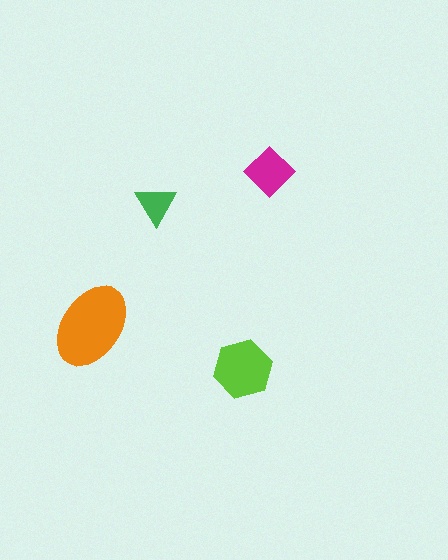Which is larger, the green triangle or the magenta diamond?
The magenta diamond.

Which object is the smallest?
The green triangle.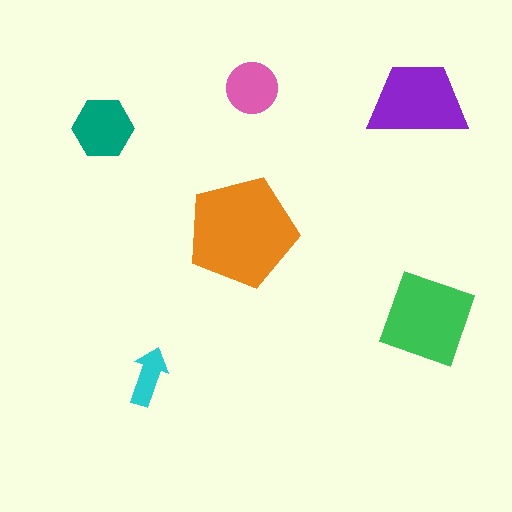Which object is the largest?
The orange pentagon.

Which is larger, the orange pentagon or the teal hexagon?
The orange pentagon.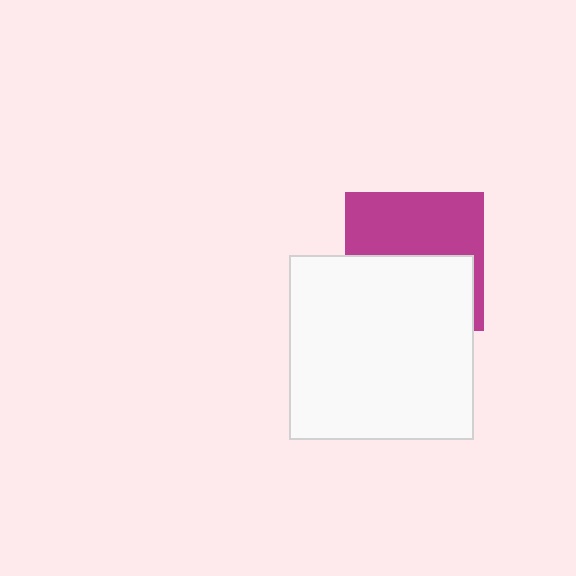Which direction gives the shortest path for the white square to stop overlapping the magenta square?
Moving down gives the shortest separation.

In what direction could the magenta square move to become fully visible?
The magenta square could move up. That would shift it out from behind the white square entirely.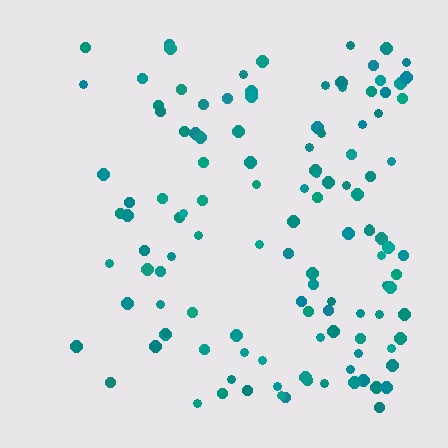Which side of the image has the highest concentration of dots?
The right.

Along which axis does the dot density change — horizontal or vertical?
Horizontal.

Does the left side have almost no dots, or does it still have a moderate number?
Still a moderate number, just noticeably fewer than the right.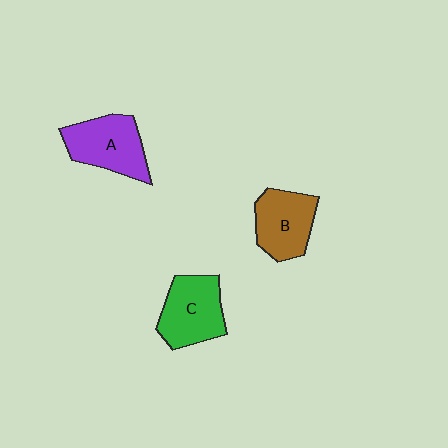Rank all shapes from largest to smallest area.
From largest to smallest: A (purple), C (green), B (brown).